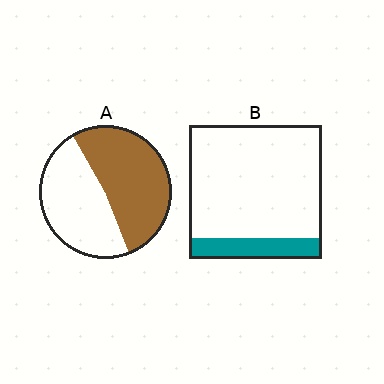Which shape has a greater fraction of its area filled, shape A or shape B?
Shape A.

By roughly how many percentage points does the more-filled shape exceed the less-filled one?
By roughly 35 percentage points (A over B).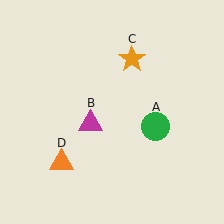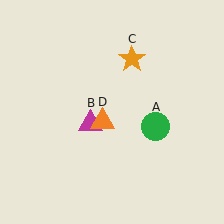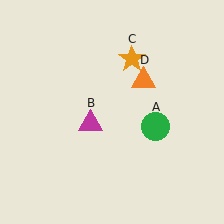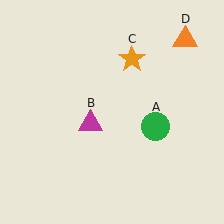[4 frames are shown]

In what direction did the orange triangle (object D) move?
The orange triangle (object D) moved up and to the right.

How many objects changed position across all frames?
1 object changed position: orange triangle (object D).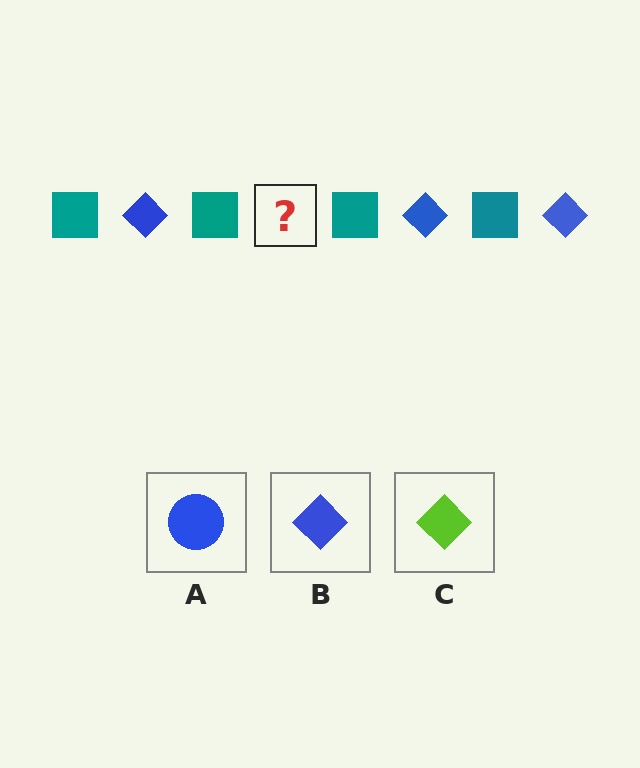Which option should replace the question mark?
Option B.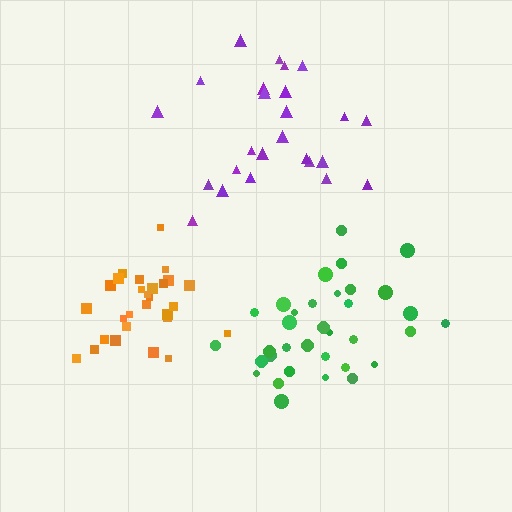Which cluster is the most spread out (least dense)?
Purple.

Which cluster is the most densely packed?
Orange.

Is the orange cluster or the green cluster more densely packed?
Orange.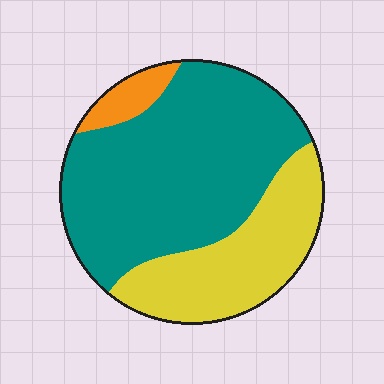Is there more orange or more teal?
Teal.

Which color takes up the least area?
Orange, at roughly 5%.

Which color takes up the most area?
Teal, at roughly 65%.